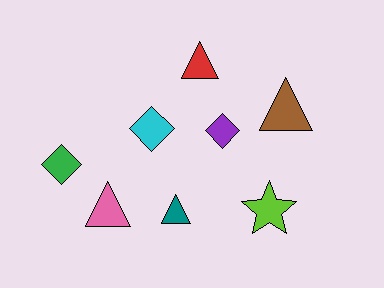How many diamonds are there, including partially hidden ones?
There are 3 diamonds.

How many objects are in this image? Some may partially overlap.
There are 8 objects.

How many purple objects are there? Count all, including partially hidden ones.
There is 1 purple object.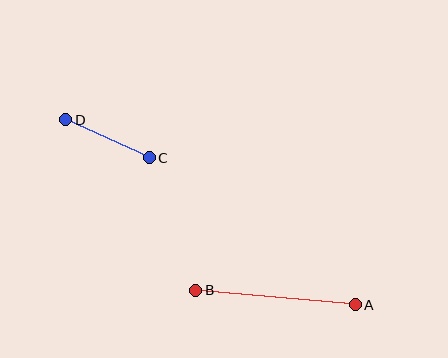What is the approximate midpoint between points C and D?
The midpoint is at approximately (107, 139) pixels.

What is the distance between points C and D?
The distance is approximately 92 pixels.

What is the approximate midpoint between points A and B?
The midpoint is at approximately (276, 298) pixels.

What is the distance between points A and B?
The distance is approximately 160 pixels.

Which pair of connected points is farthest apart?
Points A and B are farthest apart.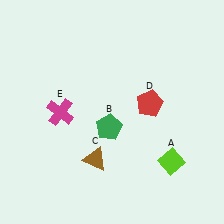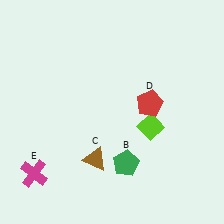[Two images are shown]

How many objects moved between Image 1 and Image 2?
3 objects moved between the two images.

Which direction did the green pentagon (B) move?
The green pentagon (B) moved down.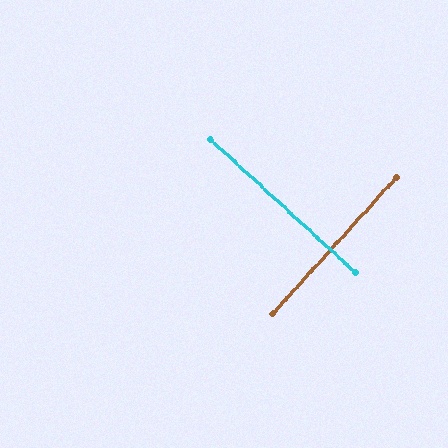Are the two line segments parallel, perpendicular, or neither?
Perpendicular — they meet at approximately 90°.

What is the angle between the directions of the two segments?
Approximately 90 degrees.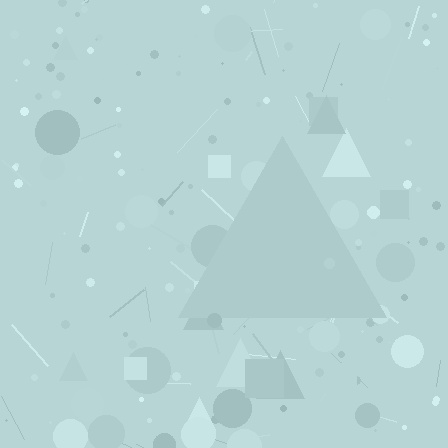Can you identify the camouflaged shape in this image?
The camouflaged shape is a triangle.